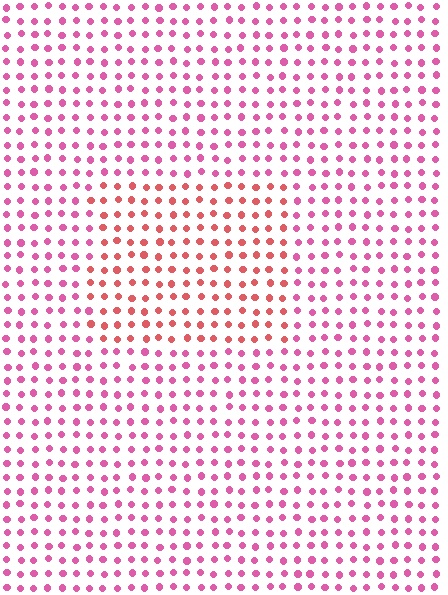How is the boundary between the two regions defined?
The boundary is defined purely by a slight shift in hue (about 33 degrees). Spacing, size, and orientation are identical on both sides.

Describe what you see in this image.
The image is filled with small pink elements in a uniform arrangement. A rectangle-shaped region is visible where the elements are tinted to a slightly different hue, forming a subtle color boundary.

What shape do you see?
I see a rectangle.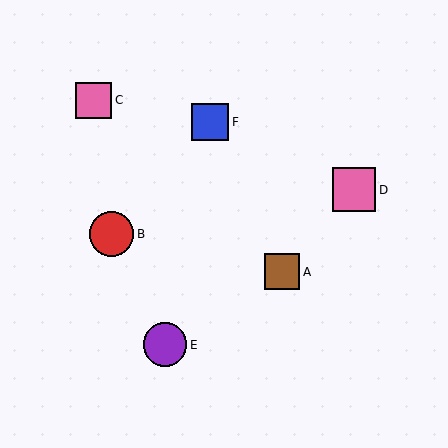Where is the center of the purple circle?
The center of the purple circle is at (165, 345).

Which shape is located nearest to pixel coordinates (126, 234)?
The red circle (labeled B) at (112, 234) is nearest to that location.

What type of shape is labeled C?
Shape C is a pink square.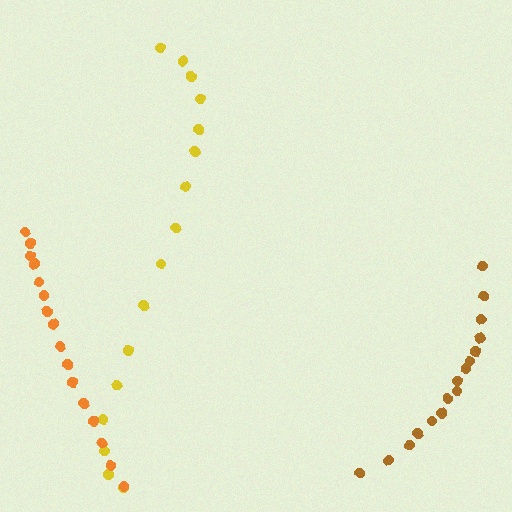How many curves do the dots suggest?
There are 3 distinct paths.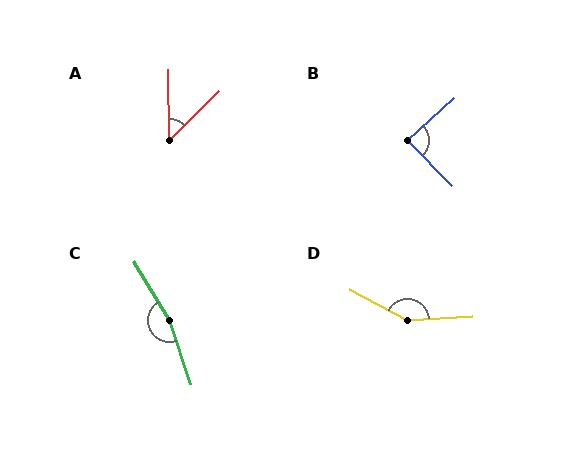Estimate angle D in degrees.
Approximately 148 degrees.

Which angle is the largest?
C, at approximately 167 degrees.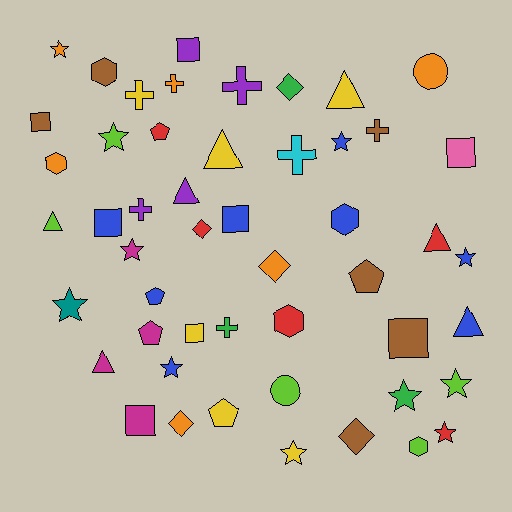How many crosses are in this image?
There are 7 crosses.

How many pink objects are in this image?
There is 1 pink object.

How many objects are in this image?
There are 50 objects.